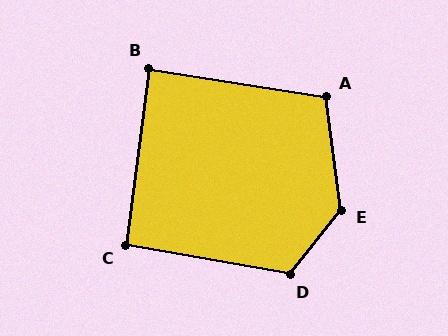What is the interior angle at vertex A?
Approximately 106 degrees (obtuse).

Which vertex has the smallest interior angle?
B, at approximately 88 degrees.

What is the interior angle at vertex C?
Approximately 93 degrees (approximately right).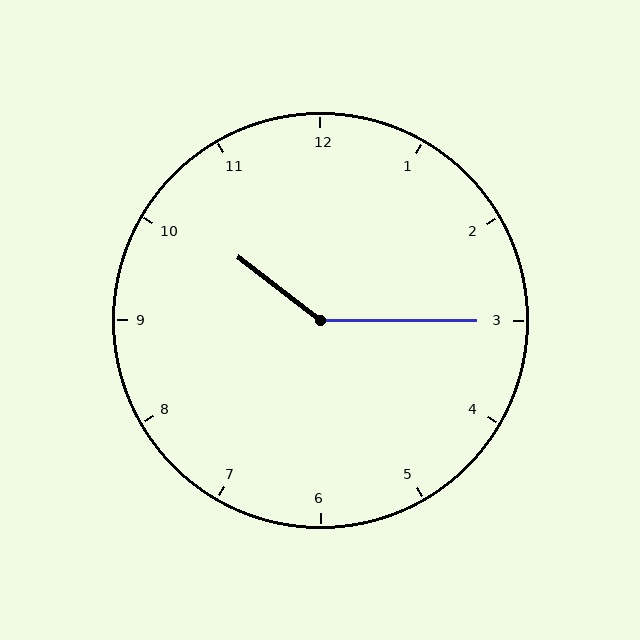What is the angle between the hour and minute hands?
Approximately 142 degrees.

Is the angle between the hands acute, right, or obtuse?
It is obtuse.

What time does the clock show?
10:15.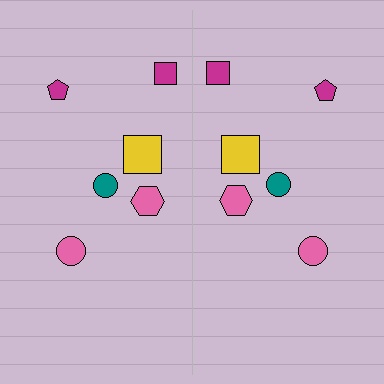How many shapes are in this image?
There are 12 shapes in this image.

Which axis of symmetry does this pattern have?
The pattern has a vertical axis of symmetry running through the center of the image.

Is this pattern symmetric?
Yes, this pattern has bilateral (reflection) symmetry.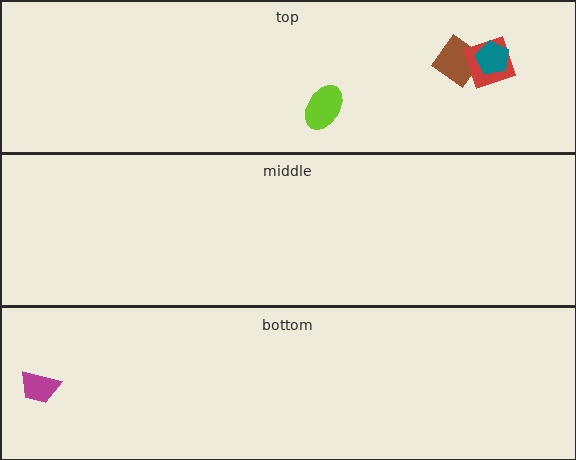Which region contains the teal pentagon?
The top region.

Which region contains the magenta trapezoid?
The bottom region.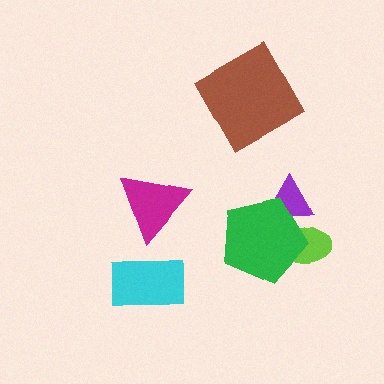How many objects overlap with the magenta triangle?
0 objects overlap with the magenta triangle.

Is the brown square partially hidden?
No, no other shape covers it.